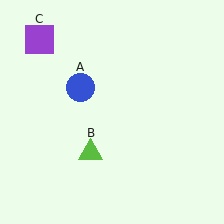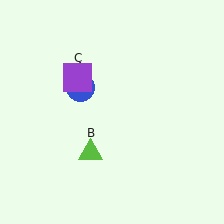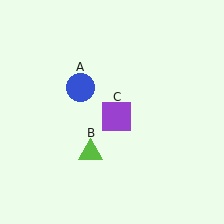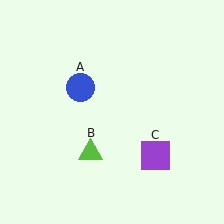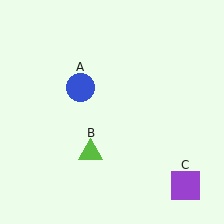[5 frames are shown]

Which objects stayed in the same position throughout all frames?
Blue circle (object A) and lime triangle (object B) remained stationary.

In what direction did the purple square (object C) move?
The purple square (object C) moved down and to the right.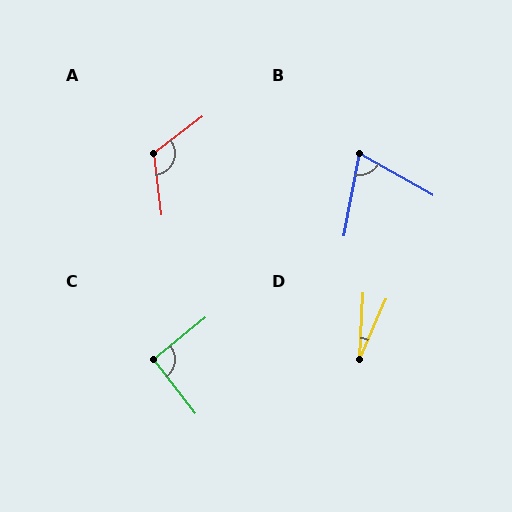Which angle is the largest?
A, at approximately 121 degrees.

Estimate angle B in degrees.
Approximately 71 degrees.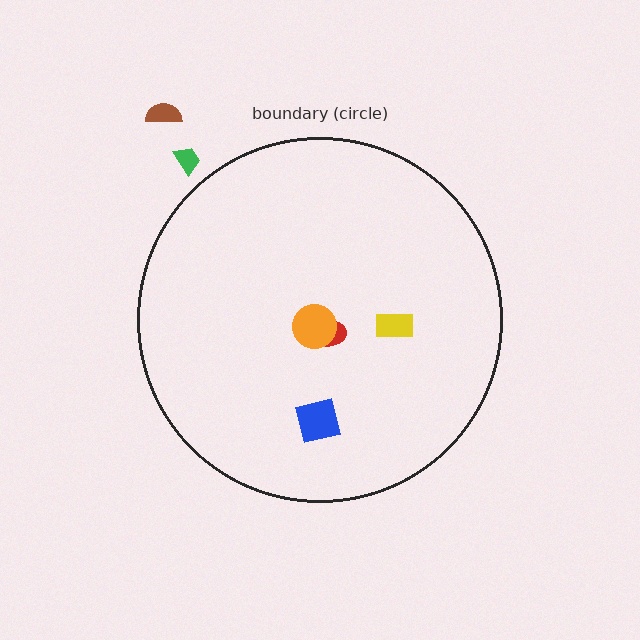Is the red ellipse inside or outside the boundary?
Inside.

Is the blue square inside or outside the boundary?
Inside.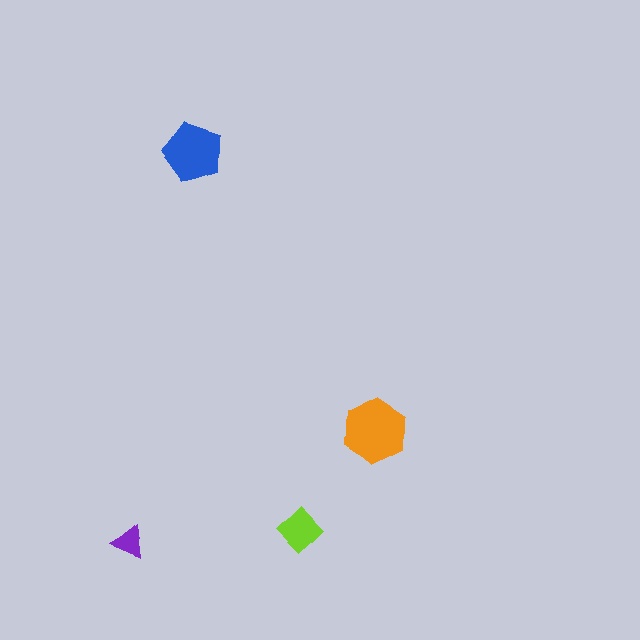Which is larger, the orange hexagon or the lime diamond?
The orange hexagon.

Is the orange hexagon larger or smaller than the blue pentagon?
Larger.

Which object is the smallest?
The purple triangle.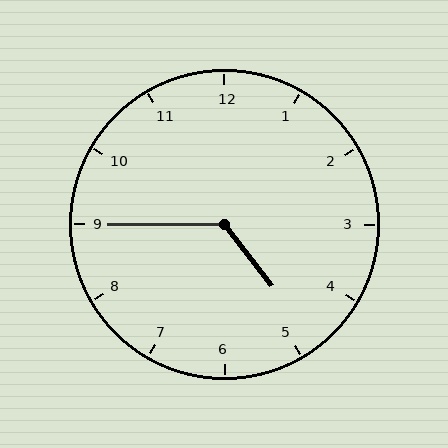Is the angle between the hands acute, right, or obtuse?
It is obtuse.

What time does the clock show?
4:45.